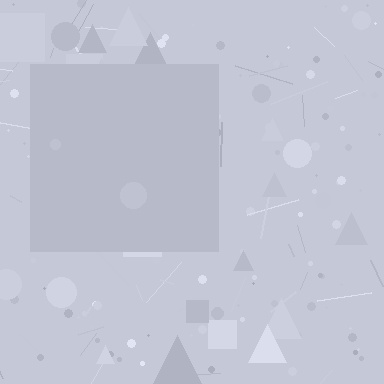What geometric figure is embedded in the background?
A square is embedded in the background.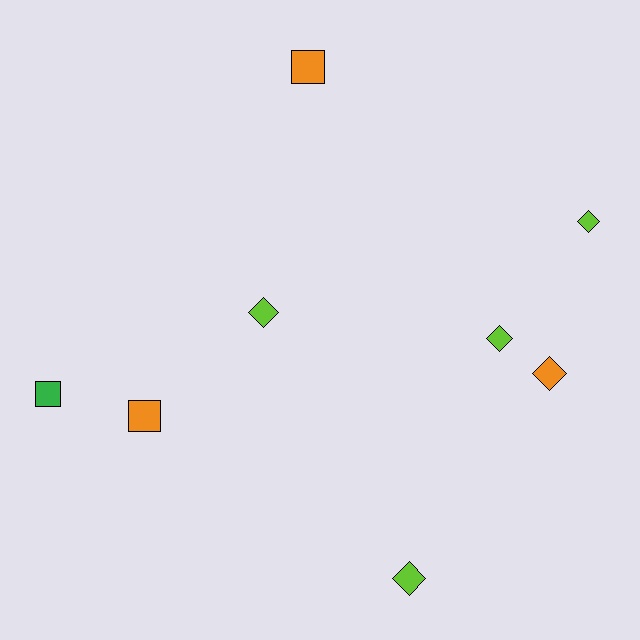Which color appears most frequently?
Lime, with 4 objects.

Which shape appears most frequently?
Diamond, with 5 objects.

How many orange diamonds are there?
There is 1 orange diamond.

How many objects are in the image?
There are 8 objects.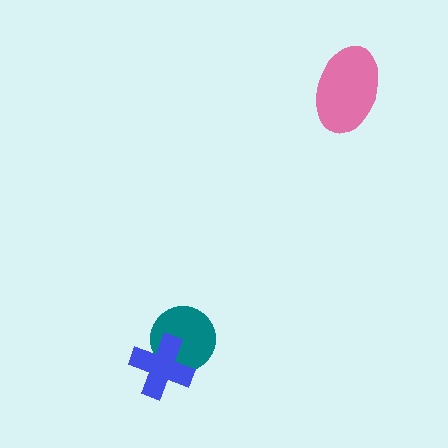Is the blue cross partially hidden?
No, no other shape covers it.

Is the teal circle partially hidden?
Yes, it is partially covered by another shape.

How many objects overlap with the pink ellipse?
0 objects overlap with the pink ellipse.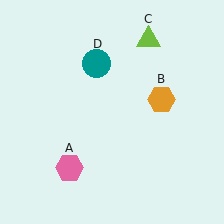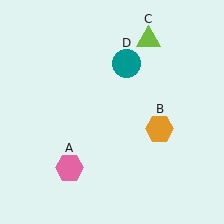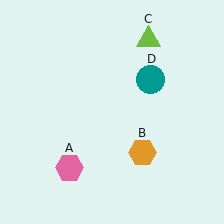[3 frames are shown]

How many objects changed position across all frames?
2 objects changed position: orange hexagon (object B), teal circle (object D).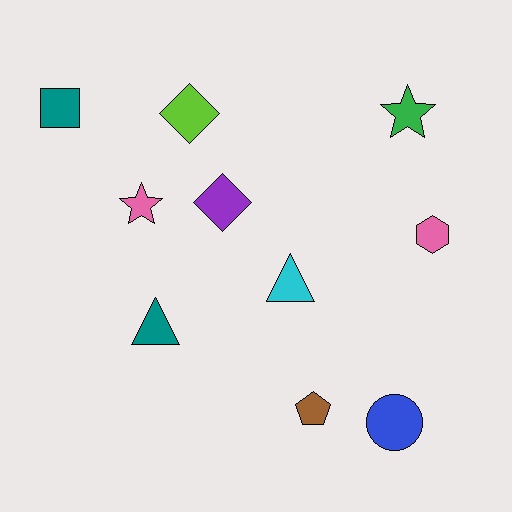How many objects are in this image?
There are 10 objects.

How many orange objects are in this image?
There are no orange objects.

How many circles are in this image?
There is 1 circle.